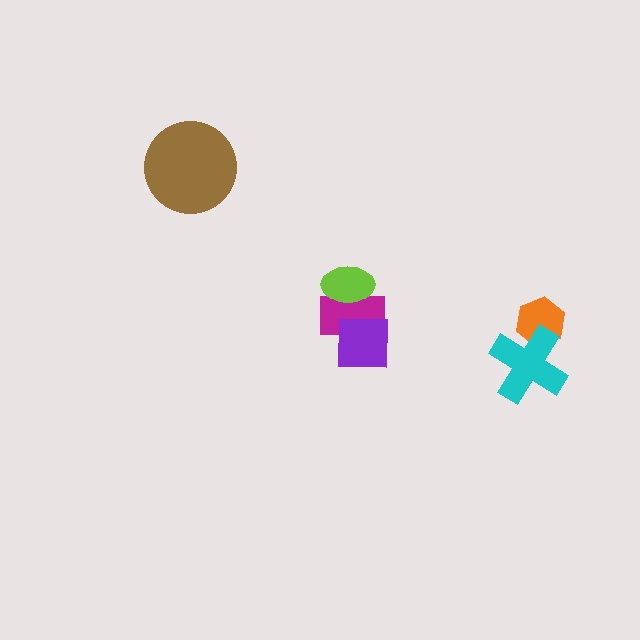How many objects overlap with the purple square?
1 object overlaps with the purple square.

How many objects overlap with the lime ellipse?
1 object overlaps with the lime ellipse.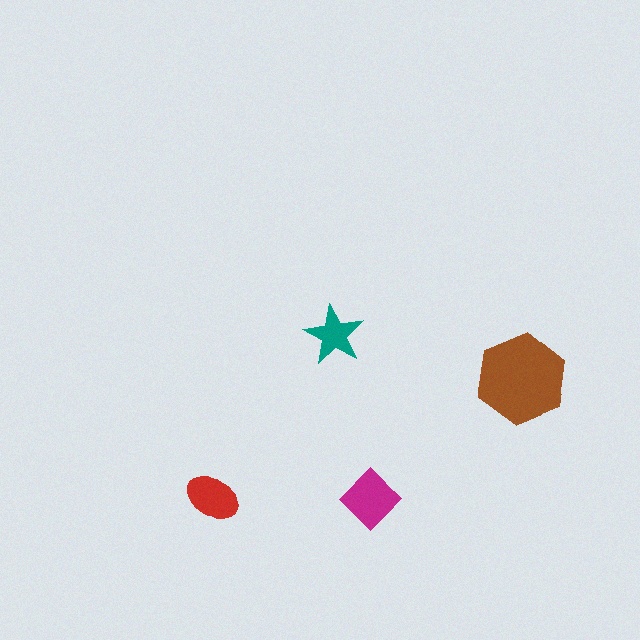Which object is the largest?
The brown hexagon.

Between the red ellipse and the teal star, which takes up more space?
The red ellipse.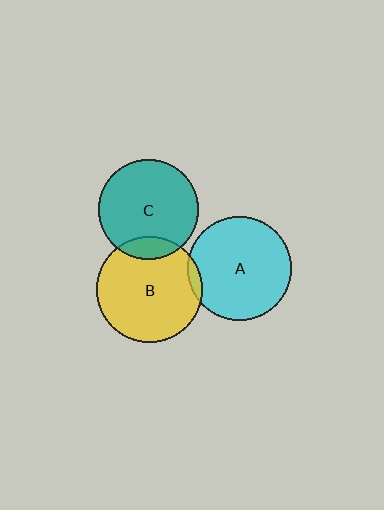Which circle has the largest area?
Circle B (yellow).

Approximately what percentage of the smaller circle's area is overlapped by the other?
Approximately 15%.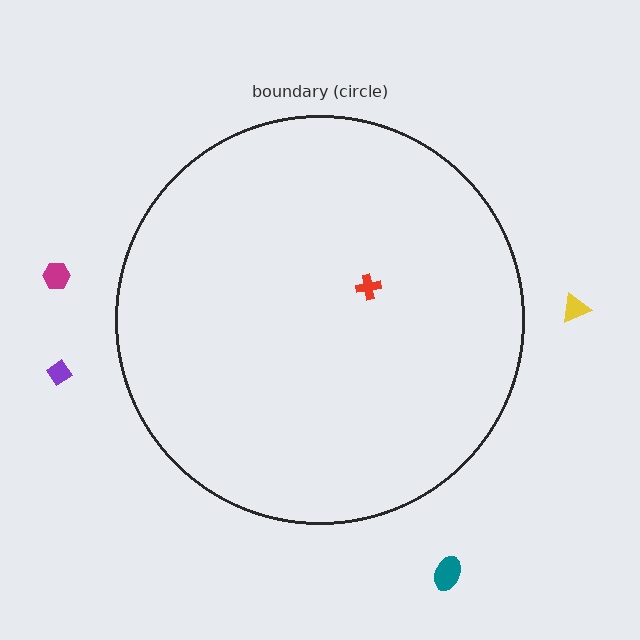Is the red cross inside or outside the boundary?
Inside.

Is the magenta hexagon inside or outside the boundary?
Outside.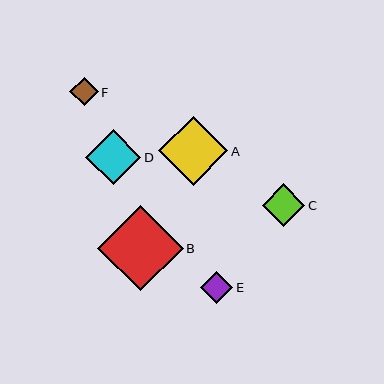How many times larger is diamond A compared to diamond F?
Diamond A is approximately 2.4 times the size of diamond F.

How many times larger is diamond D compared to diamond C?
Diamond D is approximately 1.3 times the size of diamond C.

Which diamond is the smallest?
Diamond F is the smallest with a size of approximately 28 pixels.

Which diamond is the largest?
Diamond B is the largest with a size of approximately 85 pixels.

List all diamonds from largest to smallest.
From largest to smallest: B, A, D, C, E, F.